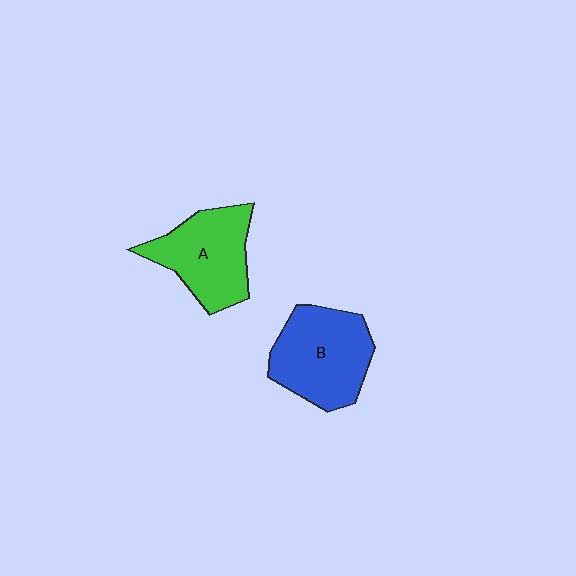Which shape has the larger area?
Shape B (blue).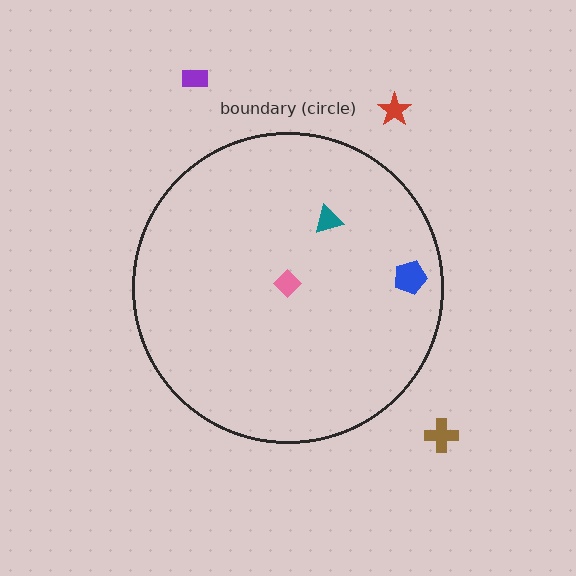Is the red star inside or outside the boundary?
Outside.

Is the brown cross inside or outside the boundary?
Outside.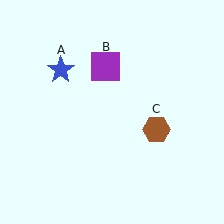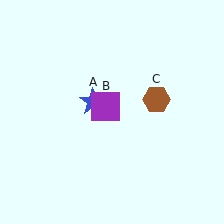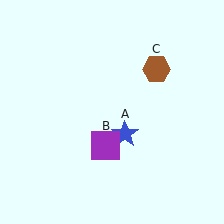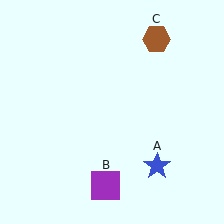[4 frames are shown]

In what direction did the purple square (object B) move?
The purple square (object B) moved down.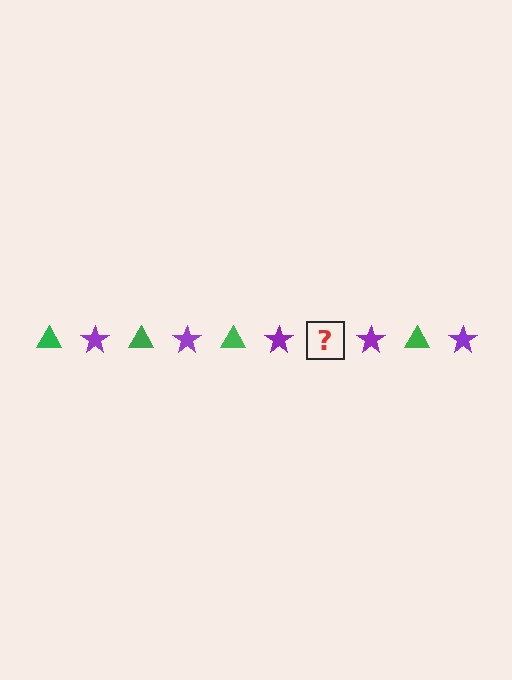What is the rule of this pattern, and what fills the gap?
The rule is that the pattern alternates between green triangle and purple star. The gap should be filled with a green triangle.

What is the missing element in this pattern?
The missing element is a green triangle.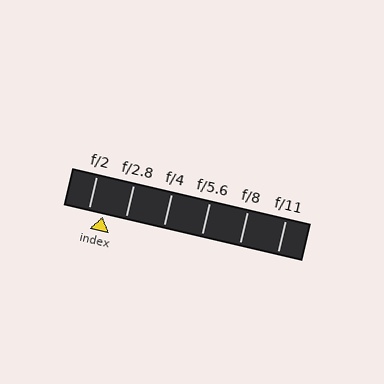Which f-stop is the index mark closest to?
The index mark is closest to f/2.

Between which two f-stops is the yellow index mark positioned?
The index mark is between f/2 and f/2.8.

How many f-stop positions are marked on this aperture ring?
There are 6 f-stop positions marked.